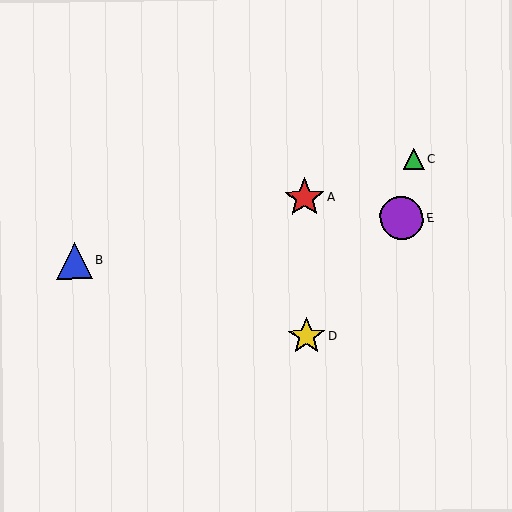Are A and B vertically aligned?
No, A is at x≈305 and B is at x≈74.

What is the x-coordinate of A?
Object A is at x≈305.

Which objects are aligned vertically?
Objects A, D are aligned vertically.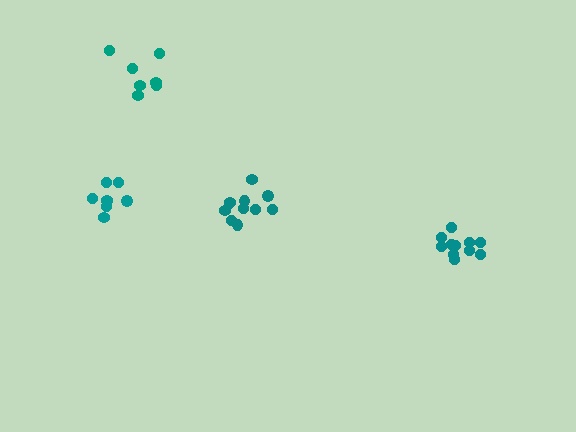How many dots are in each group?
Group 1: 7 dots, Group 2: 7 dots, Group 3: 11 dots, Group 4: 11 dots (36 total).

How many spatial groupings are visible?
There are 4 spatial groupings.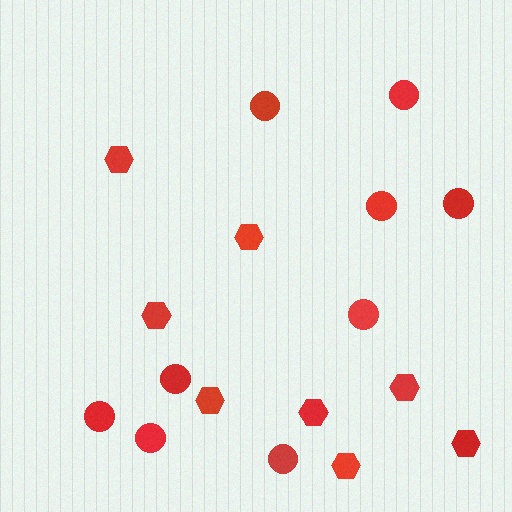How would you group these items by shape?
There are 2 groups: one group of hexagons (8) and one group of circles (9).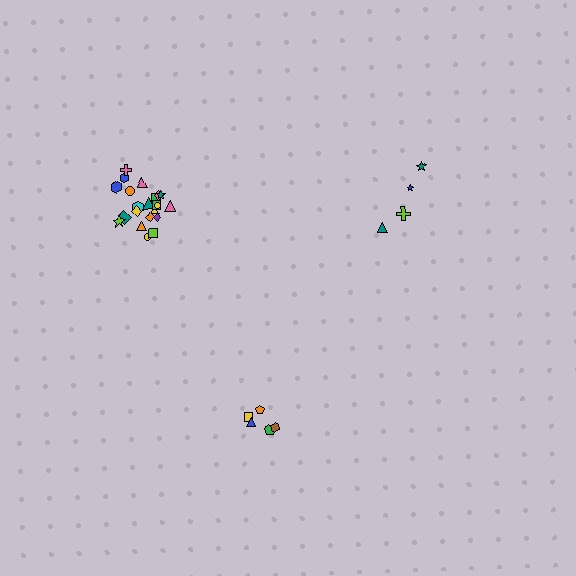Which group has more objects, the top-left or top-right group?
The top-left group.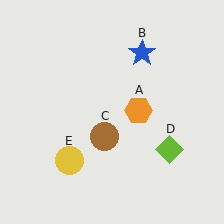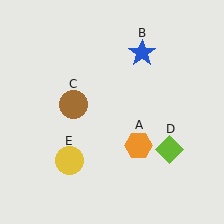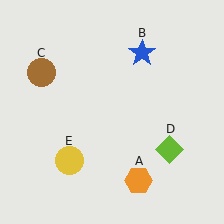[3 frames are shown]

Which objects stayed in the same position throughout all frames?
Blue star (object B) and lime diamond (object D) and yellow circle (object E) remained stationary.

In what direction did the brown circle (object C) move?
The brown circle (object C) moved up and to the left.